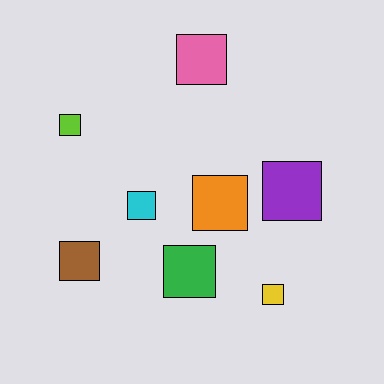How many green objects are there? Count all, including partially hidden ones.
There is 1 green object.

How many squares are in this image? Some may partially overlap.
There are 8 squares.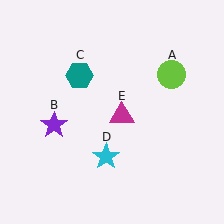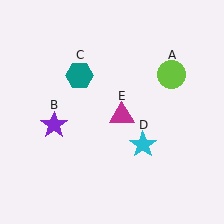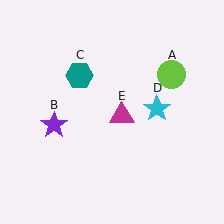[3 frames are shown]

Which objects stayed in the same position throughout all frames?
Lime circle (object A) and purple star (object B) and teal hexagon (object C) and magenta triangle (object E) remained stationary.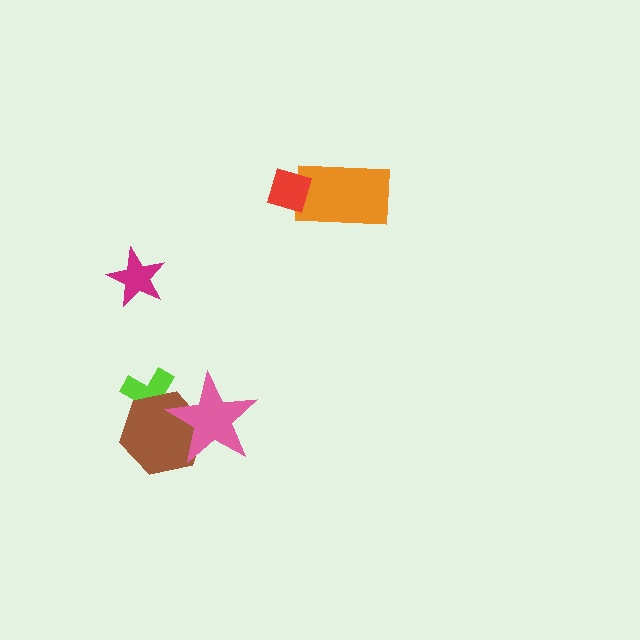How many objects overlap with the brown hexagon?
2 objects overlap with the brown hexagon.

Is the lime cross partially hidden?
Yes, it is partially covered by another shape.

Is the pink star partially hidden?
No, no other shape covers it.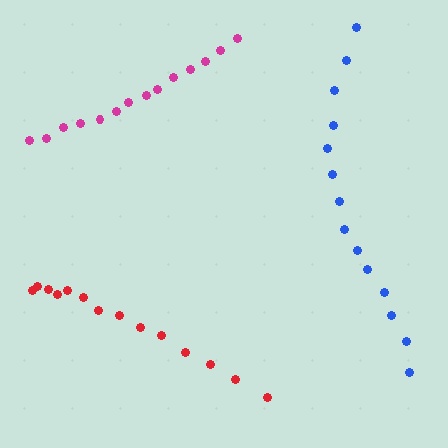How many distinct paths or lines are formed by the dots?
There are 3 distinct paths.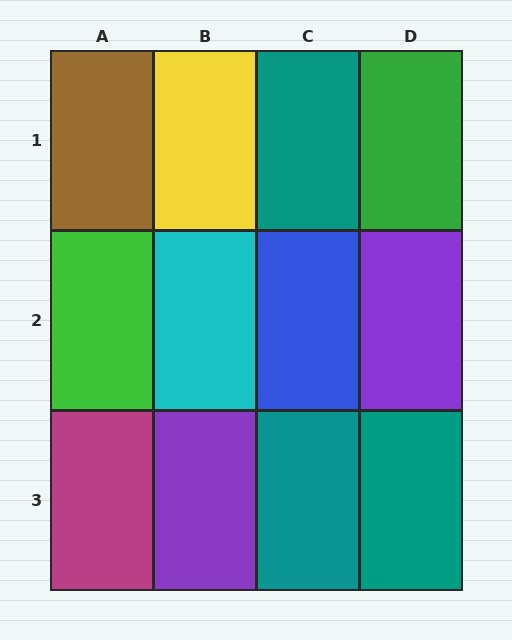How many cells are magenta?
1 cell is magenta.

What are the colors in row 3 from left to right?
Magenta, purple, teal, teal.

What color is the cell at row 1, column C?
Teal.